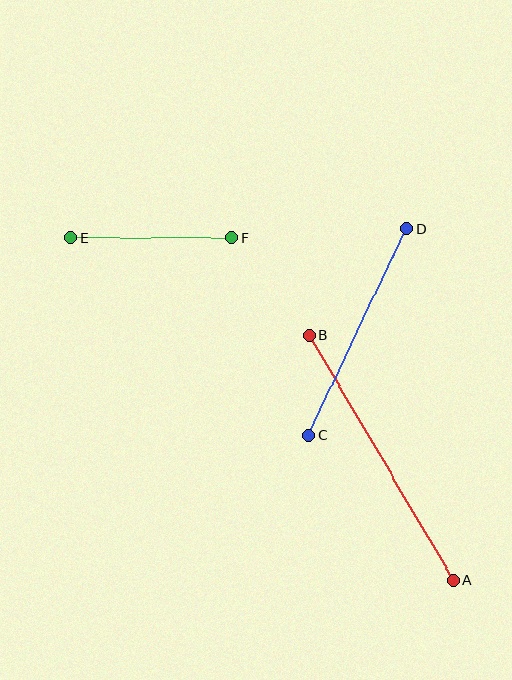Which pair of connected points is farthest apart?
Points A and B are farthest apart.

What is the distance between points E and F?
The distance is approximately 161 pixels.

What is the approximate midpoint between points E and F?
The midpoint is at approximately (151, 238) pixels.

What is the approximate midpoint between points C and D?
The midpoint is at approximately (358, 332) pixels.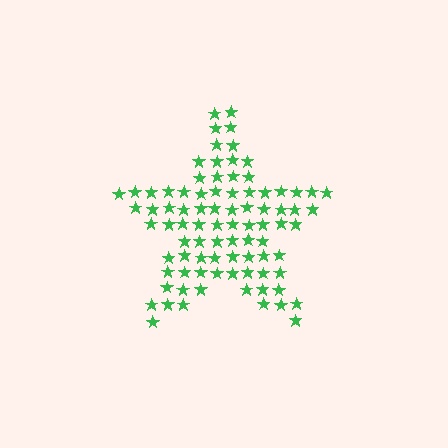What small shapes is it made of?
It is made of small stars.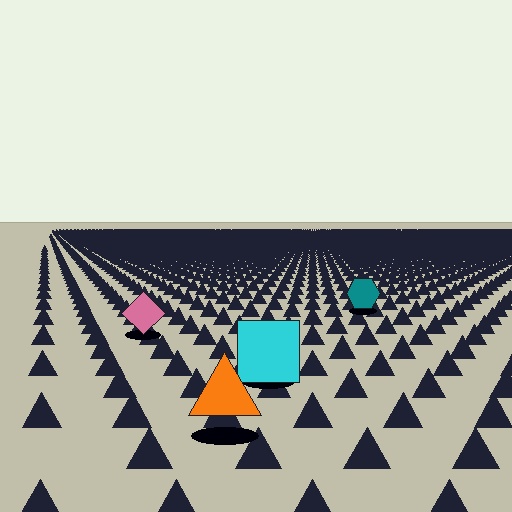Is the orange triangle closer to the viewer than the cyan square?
Yes. The orange triangle is closer — you can tell from the texture gradient: the ground texture is coarser near it.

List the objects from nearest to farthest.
From nearest to farthest: the orange triangle, the cyan square, the pink diamond, the teal hexagon.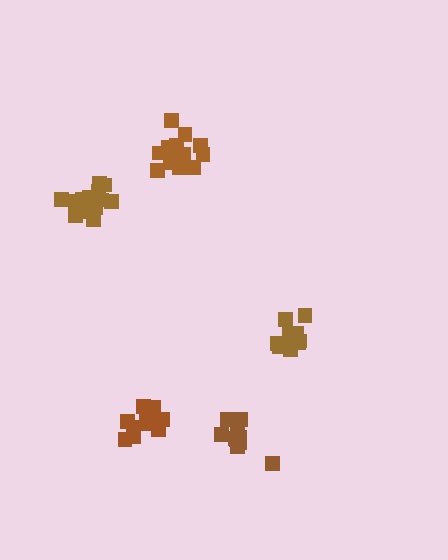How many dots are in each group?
Group 1: 10 dots, Group 2: 12 dots, Group 3: 14 dots, Group 4: 11 dots, Group 5: 14 dots (61 total).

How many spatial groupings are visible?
There are 5 spatial groupings.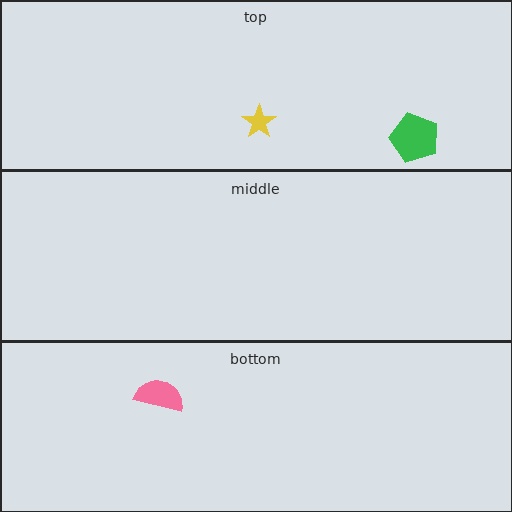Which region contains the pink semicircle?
The bottom region.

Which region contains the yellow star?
The top region.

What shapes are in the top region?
The green pentagon, the yellow star.